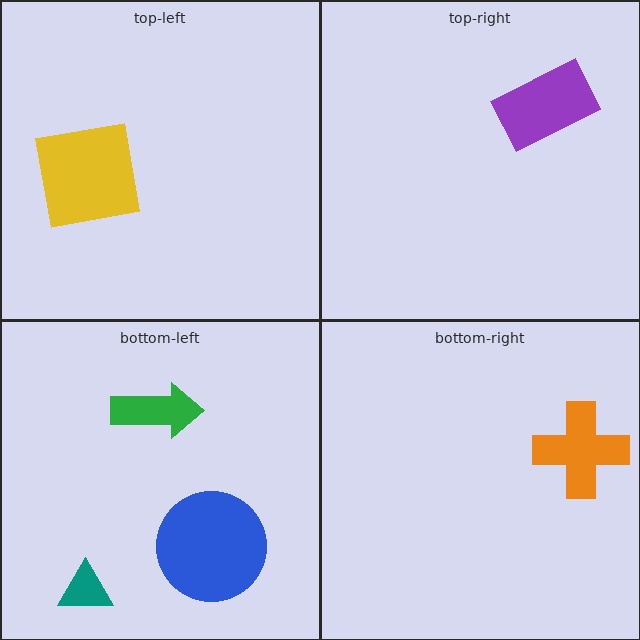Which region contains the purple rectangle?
The top-right region.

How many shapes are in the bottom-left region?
3.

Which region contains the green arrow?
The bottom-left region.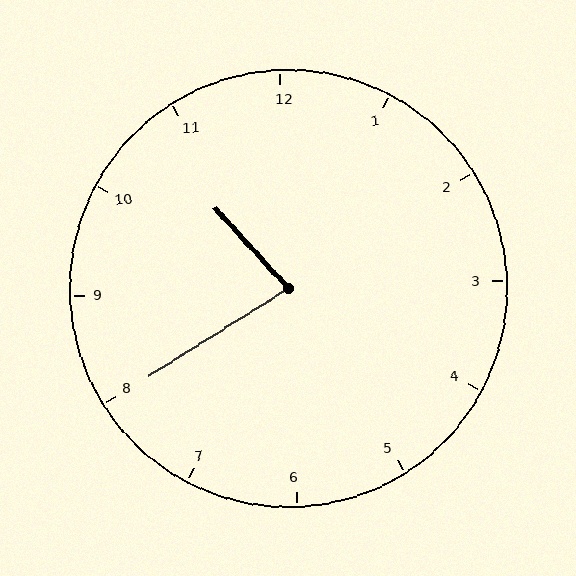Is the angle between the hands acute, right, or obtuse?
It is acute.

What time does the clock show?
10:40.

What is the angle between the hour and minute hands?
Approximately 80 degrees.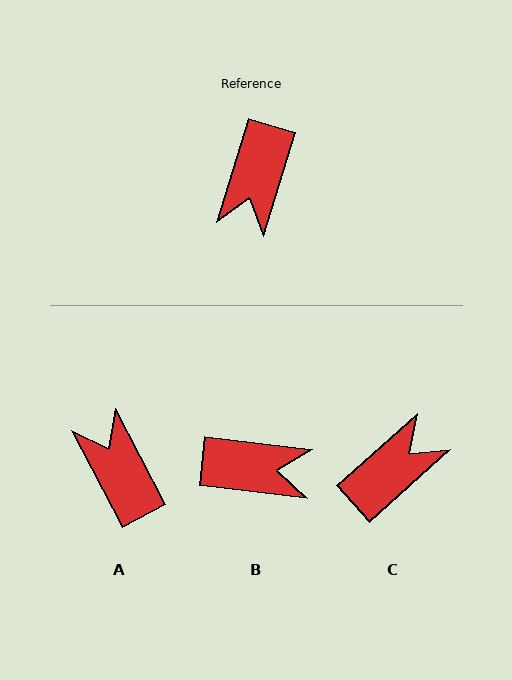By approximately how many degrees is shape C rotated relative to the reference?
Approximately 149 degrees counter-clockwise.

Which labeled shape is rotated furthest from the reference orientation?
C, about 149 degrees away.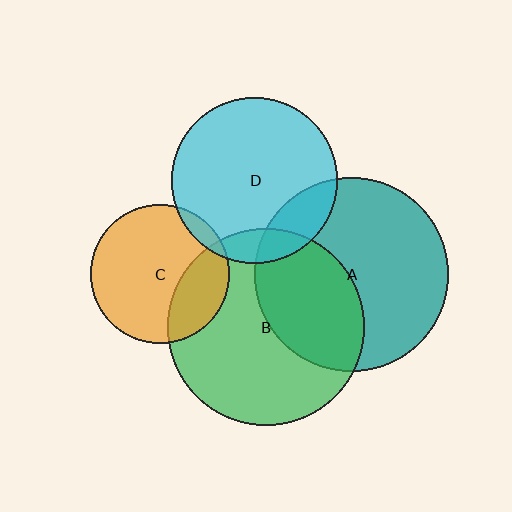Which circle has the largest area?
Circle B (green).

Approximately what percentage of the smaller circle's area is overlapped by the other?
Approximately 25%.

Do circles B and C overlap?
Yes.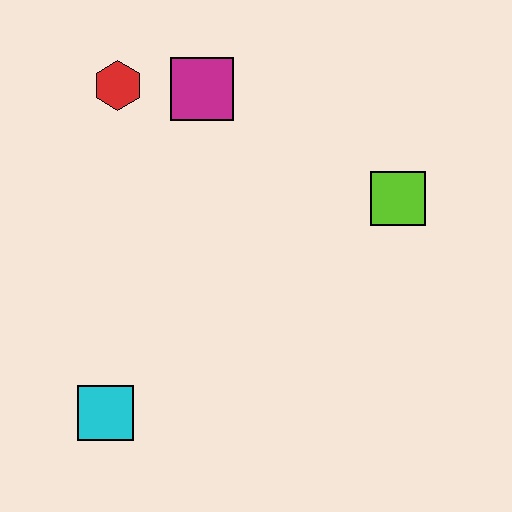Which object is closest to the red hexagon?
The magenta square is closest to the red hexagon.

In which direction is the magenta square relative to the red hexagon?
The magenta square is to the right of the red hexagon.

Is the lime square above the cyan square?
Yes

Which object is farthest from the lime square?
The cyan square is farthest from the lime square.